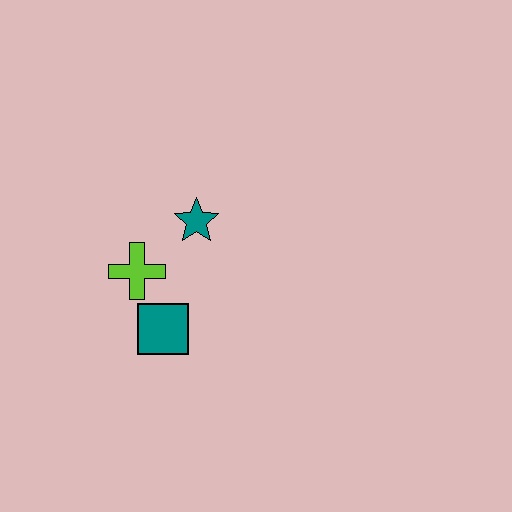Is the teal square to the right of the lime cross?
Yes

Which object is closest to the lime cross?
The teal square is closest to the lime cross.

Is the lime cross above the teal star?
No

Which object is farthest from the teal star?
The teal square is farthest from the teal star.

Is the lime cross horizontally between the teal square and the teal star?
No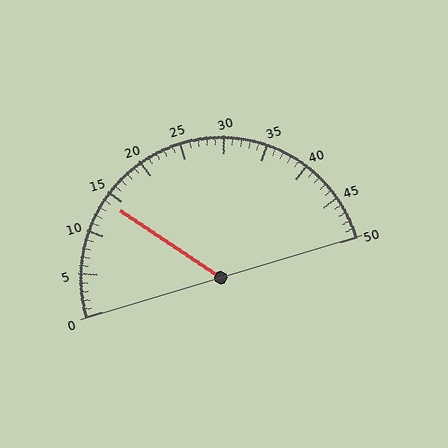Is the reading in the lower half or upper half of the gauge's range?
The reading is in the lower half of the range (0 to 50).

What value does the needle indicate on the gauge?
The needle indicates approximately 14.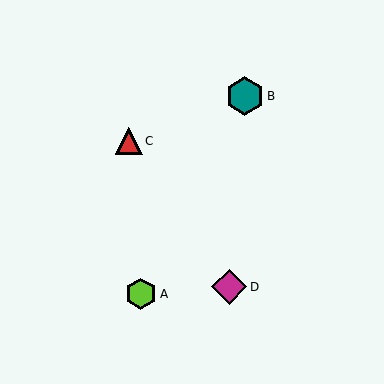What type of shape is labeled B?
Shape B is a teal hexagon.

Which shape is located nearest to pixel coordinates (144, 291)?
The lime hexagon (labeled A) at (141, 294) is nearest to that location.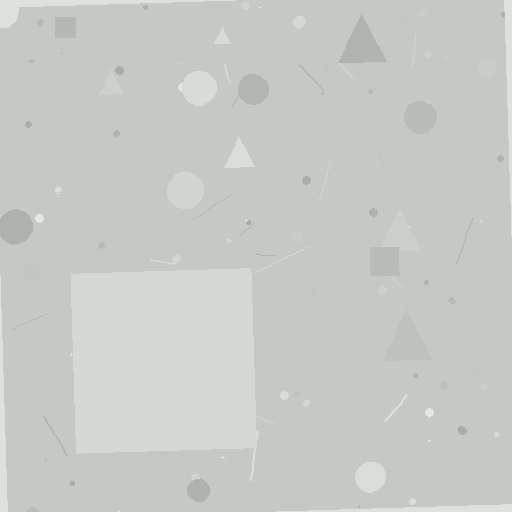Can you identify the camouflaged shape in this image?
The camouflaged shape is a square.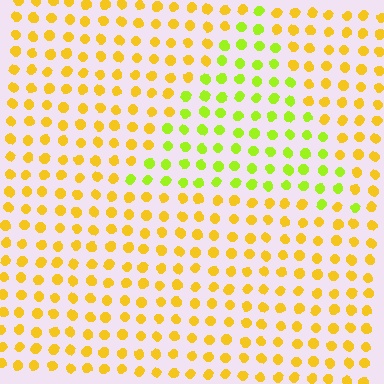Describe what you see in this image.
The image is filled with small yellow elements in a uniform arrangement. A triangle-shaped region is visible where the elements are tinted to a slightly different hue, forming a subtle color boundary.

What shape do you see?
I see a triangle.